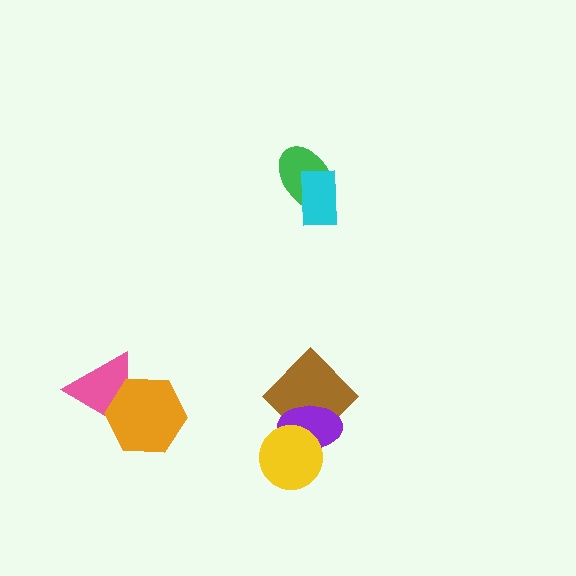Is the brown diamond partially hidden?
Yes, it is partially covered by another shape.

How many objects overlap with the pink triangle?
1 object overlaps with the pink triangle.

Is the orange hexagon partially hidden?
No, no other shape covers it.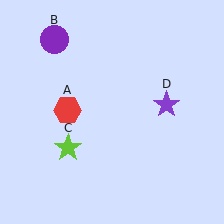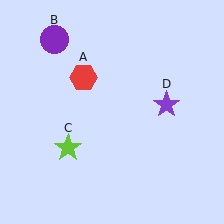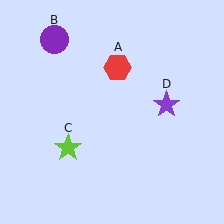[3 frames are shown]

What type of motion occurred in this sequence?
The red hexagon (object A) rotated clockwise around the center of the scene.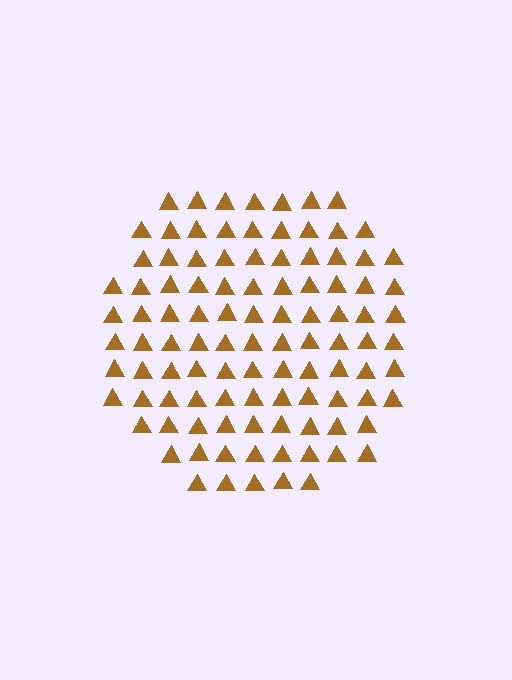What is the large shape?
The large shape is a circle.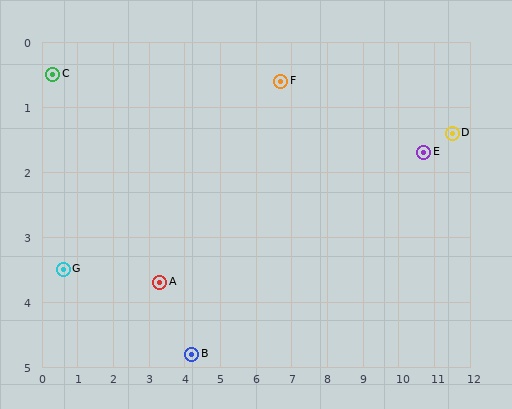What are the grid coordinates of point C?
Point C is at approximately (0.3, 0.5).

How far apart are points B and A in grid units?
Points B and A are about 1.4 grid units apart.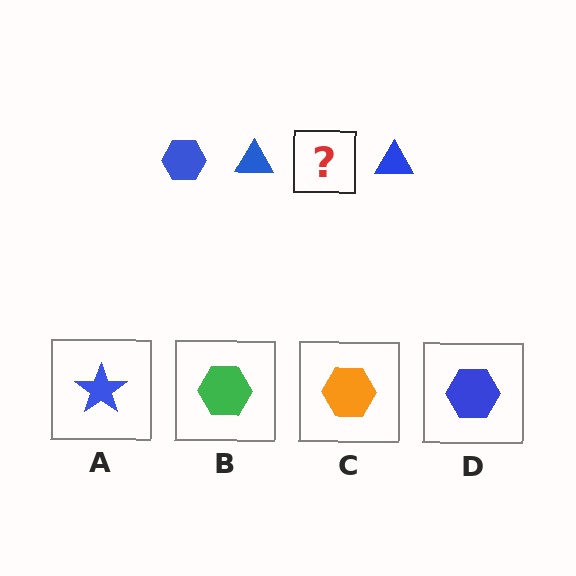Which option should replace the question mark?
Option D.